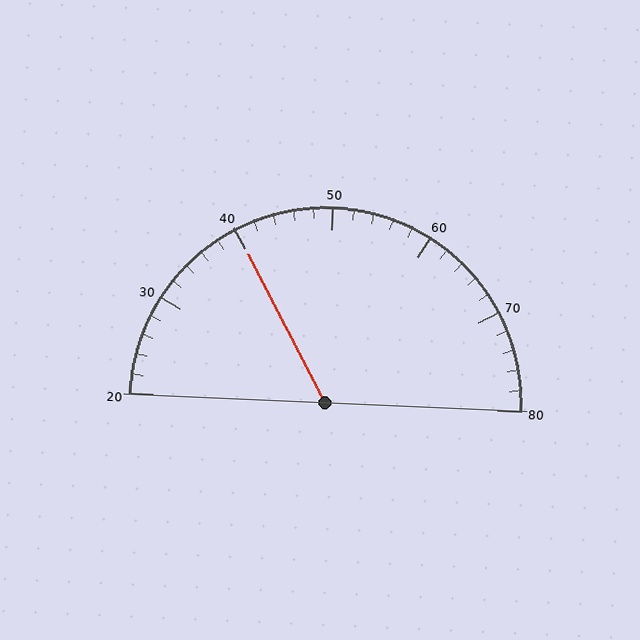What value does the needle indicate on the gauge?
The needle indicates approximately 40.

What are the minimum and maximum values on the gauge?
The gauge ranges from 20 to 80.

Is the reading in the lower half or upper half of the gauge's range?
The reading is in the lower half of the range (20 to 80).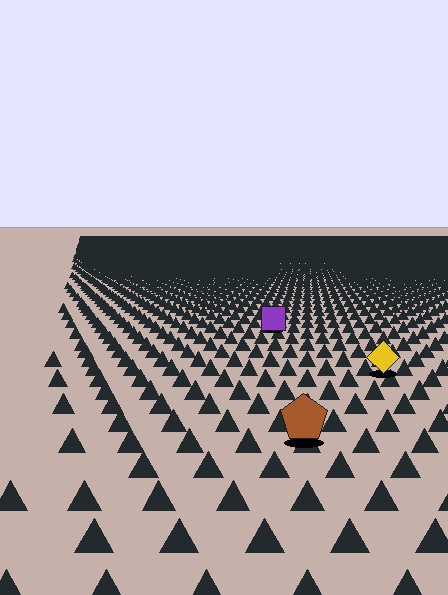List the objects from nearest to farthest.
From nearest to farthest: the brown pentagon, the yellow diamond, the purple square.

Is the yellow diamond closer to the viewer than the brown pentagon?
No. The brown pentagon is closer — you can tell from the texture gradient: the ground texture is coarser near it.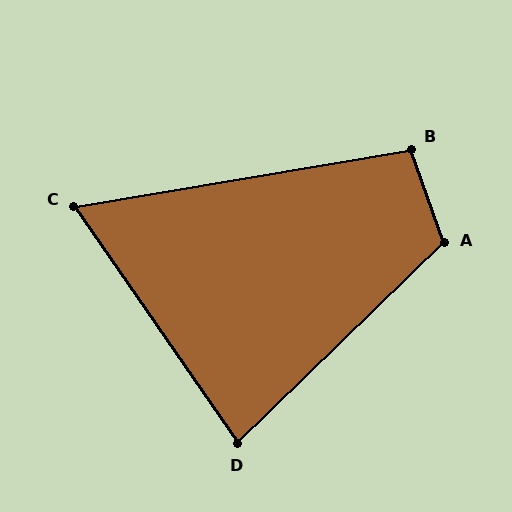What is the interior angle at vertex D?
Approximately 80 degrees (acute).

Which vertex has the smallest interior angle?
C, at approximately 65 degrees.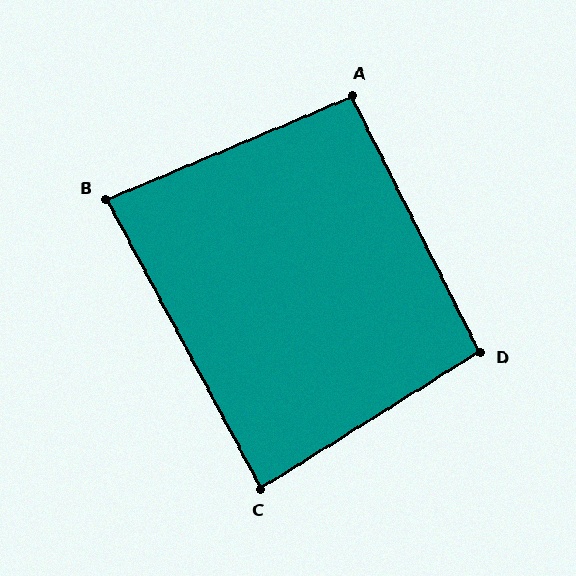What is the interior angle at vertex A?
Approximately 94 degrees (approximately right).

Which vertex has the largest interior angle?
D, at approximately 95 degrees.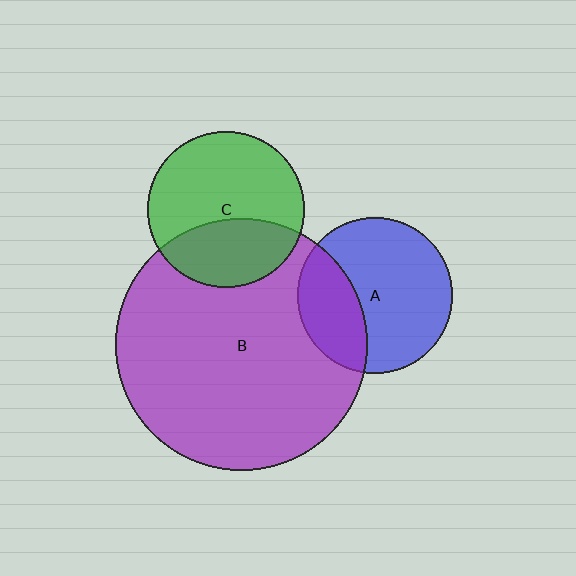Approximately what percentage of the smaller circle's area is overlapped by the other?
Approximately 30%.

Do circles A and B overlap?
Yes.